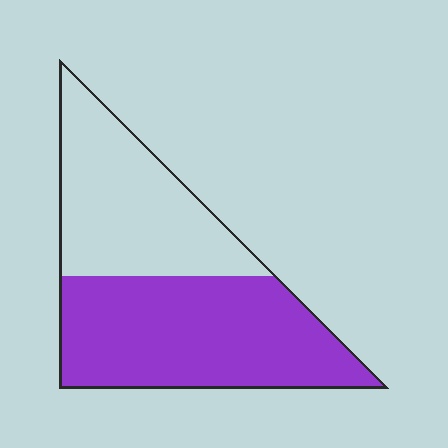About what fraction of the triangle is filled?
About three fifths (3/5).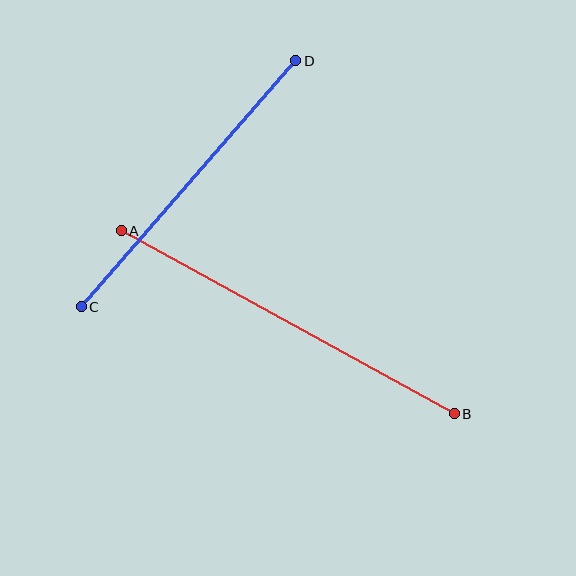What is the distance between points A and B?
The distance is approximately 380 pixels.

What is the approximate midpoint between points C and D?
The midpoint is at approximately (189, 184) pixels.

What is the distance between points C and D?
The distance is approximately 326 pixels.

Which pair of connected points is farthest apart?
Points A and B are farthest apart.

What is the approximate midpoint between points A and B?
The midpoint is at approximately (288, 322) pixels.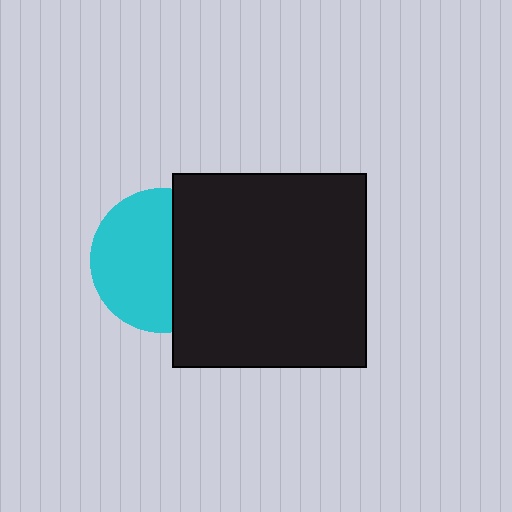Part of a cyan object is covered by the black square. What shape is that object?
It is a circle.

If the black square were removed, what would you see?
You would see the complete cyan circle.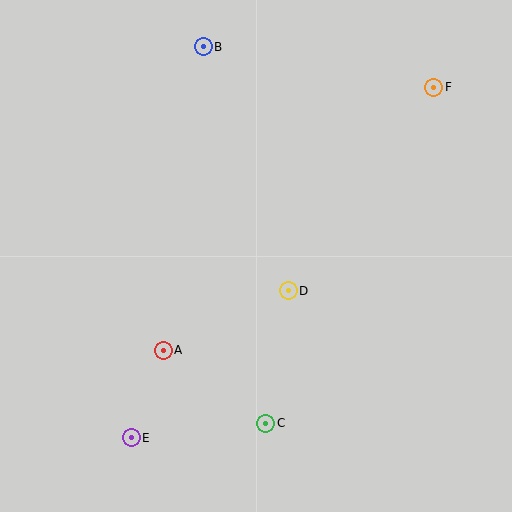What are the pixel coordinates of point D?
Point D is at (288, 291).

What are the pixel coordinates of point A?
Point A is at (163, 350).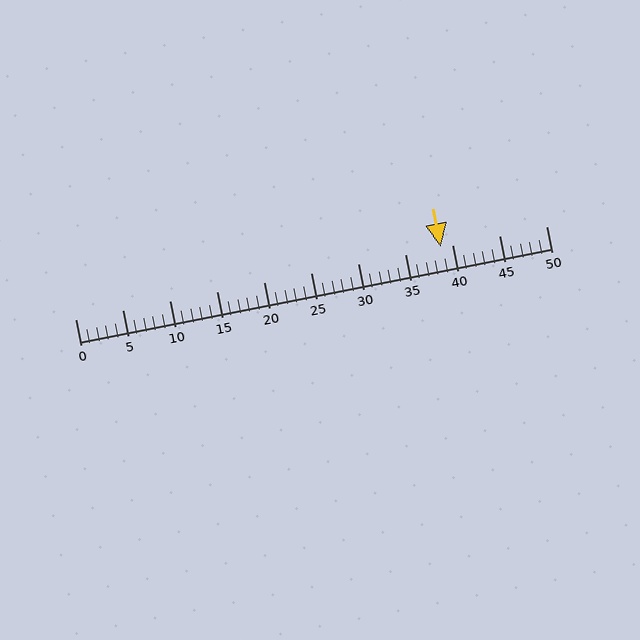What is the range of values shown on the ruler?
The ruler shows values from 0 to 50.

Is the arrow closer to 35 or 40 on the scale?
The arrow is closer to 40.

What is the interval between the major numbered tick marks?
The major tick marks are spaced 5 units apart.